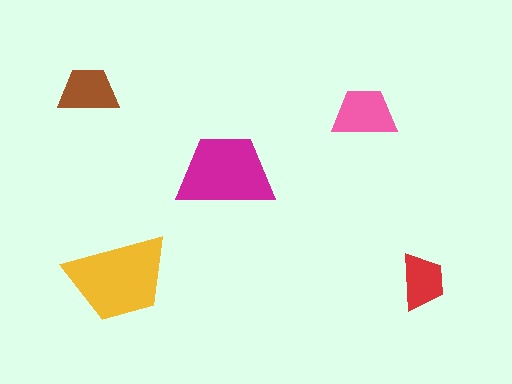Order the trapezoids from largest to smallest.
the yellow one, the magenta one, the pink one, the brown one, the red one.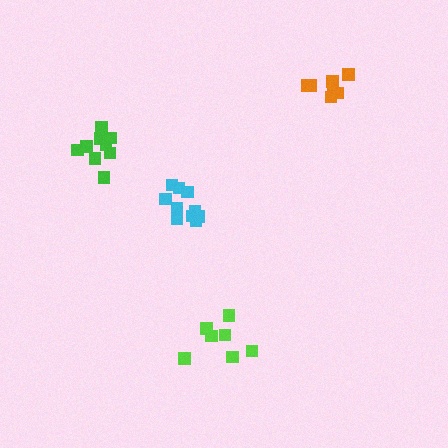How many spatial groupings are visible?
There are 4 spatial groupings.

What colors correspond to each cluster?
The clusters are colored: cyan, orange, lime, green.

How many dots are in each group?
Group 1: 10 dots, Group 2: 7 dots, Group 3: 7 dots, Group 4: 11 dots (35 total).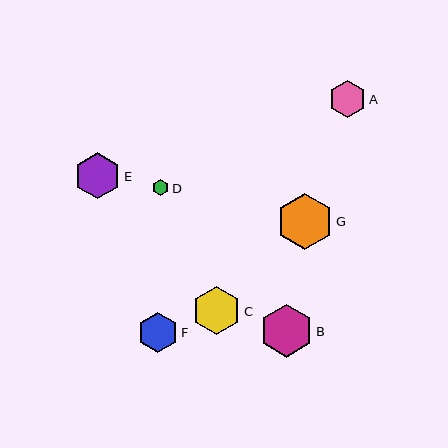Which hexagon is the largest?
Hexagon G is the largest with a size of approximately 56 pixels.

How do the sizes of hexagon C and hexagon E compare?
Hexagon C and hexagon E are approximately the same size.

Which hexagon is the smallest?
Hexagon D is the smallest with a size of approximately 17 pixels.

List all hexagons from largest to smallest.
From largest to smallest: G, B, C, E, F, A, D.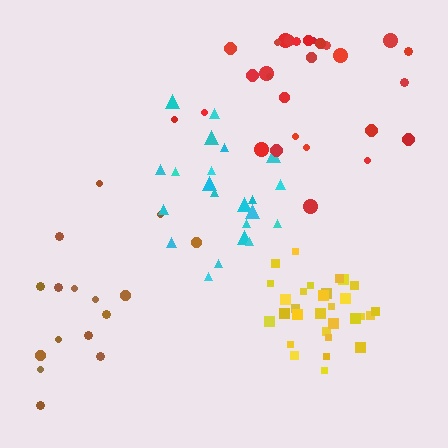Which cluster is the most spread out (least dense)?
Brown.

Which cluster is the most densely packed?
Yellow.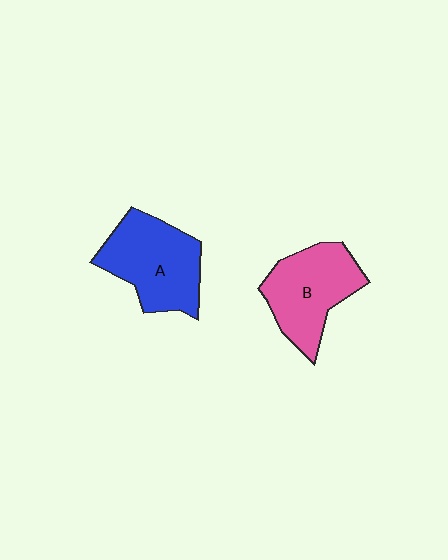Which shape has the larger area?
Shape A (blue).